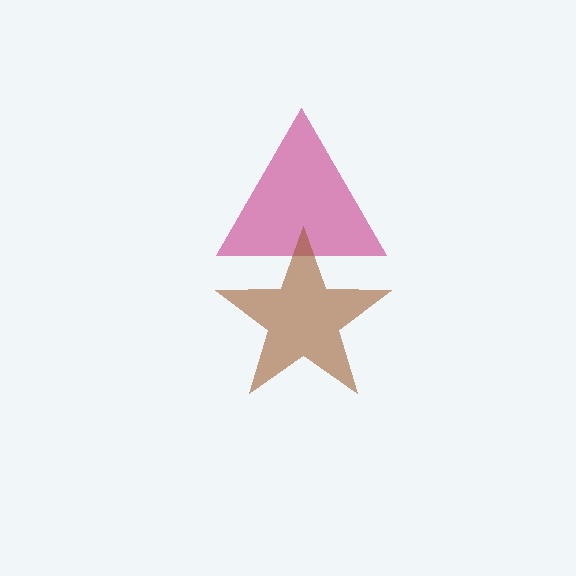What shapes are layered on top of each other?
The layered shapes are: a magenta triangle, a brown star.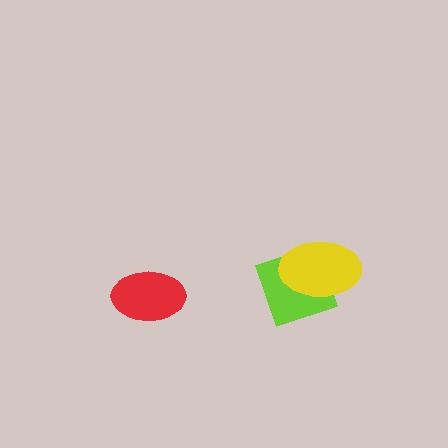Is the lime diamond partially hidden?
Yes, it is partially covered by another shape.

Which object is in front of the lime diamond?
The yellow ellipse is in front of the lime diamond.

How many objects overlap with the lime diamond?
1 object overlaps with the lime diamond.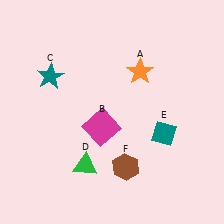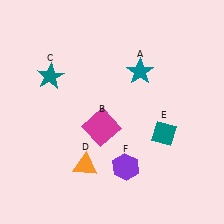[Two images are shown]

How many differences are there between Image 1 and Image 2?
There are 3 differences between the two images.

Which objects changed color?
A changed from orange to teal. D changed from green to orange. F changed from brown to purple.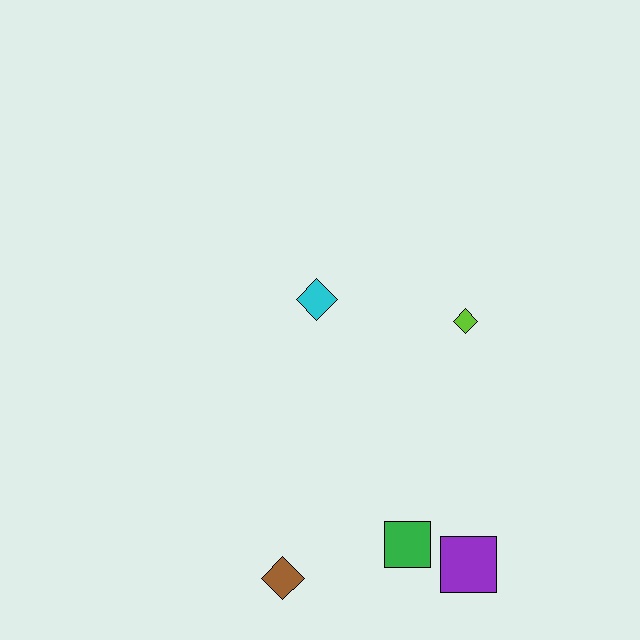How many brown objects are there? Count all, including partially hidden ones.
There is 1 brown object.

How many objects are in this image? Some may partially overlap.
There are 5 objects.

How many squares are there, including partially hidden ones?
There are 2 squares.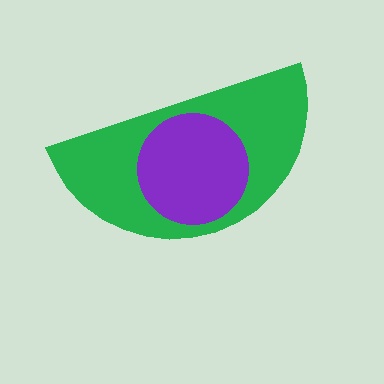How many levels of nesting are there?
2.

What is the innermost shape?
The purple circle.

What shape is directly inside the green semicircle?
The purple circle.